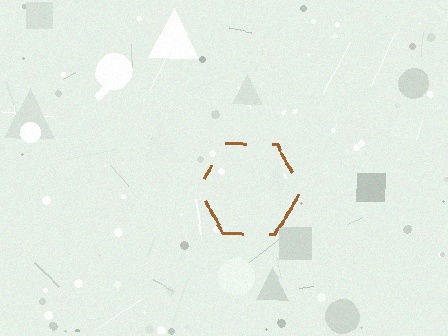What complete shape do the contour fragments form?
The contour fragments form a hexagon.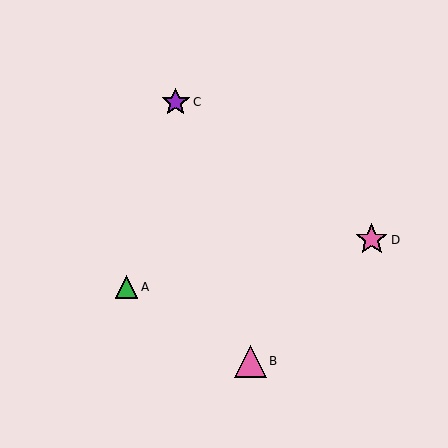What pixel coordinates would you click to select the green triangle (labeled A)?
Click at (127, 287) to select the green triangle A.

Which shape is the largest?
The pink triangle (labeled B) is the largest.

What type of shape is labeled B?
Shape B is a pink triangle.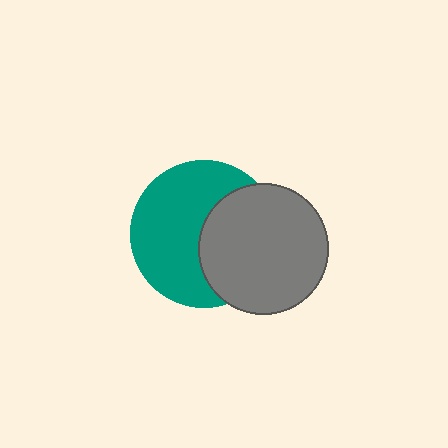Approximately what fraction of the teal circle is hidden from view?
Roughly 41% of the teal circle is hidden behind the gray circle.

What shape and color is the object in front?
The object in front is a gray circle.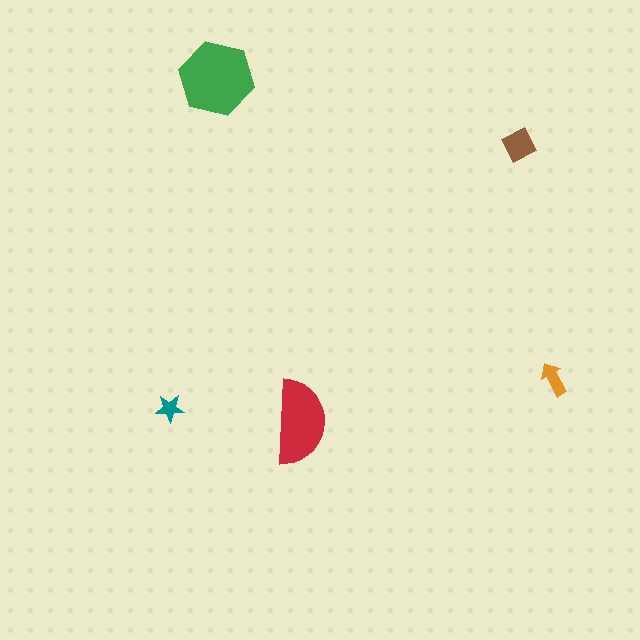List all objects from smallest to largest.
The teal star, the orange arrow, the brown diamond, the red semicircle, the green hexagon.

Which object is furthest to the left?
The teal star is leftmost.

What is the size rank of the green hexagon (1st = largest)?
1st.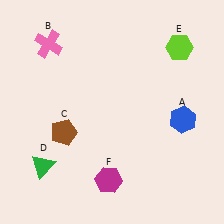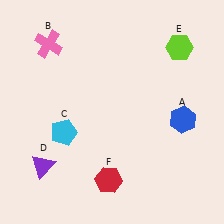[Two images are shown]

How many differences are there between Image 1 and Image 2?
There are 3 differences between the two images.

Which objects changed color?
C changed from brown to cyan. D changed from green to purple. F changed from magenta to red.